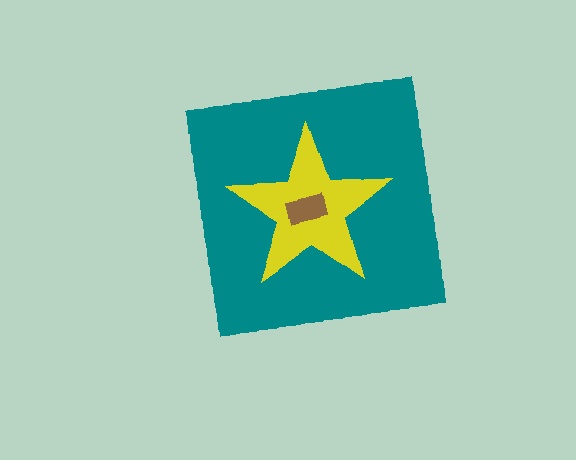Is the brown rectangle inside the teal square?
Yes.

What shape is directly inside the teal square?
The yellow star.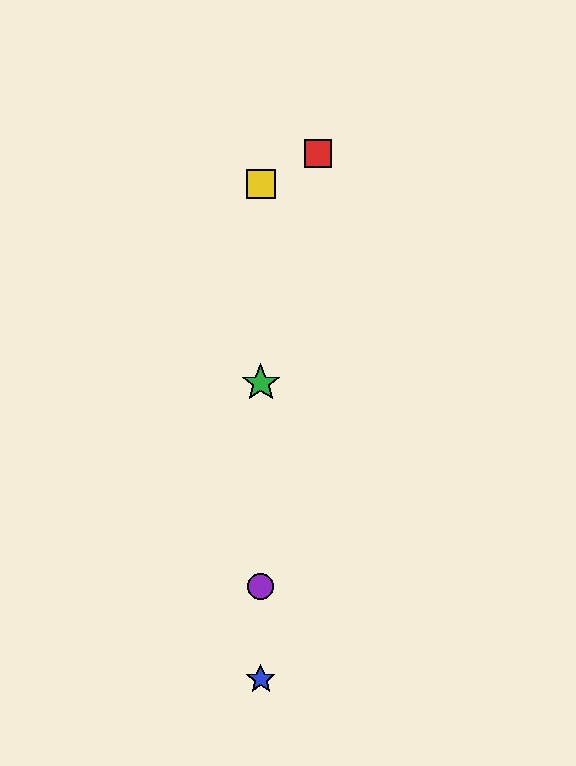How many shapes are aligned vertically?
4 shapes (the blue star, the green star, the yellow square, the purple circle) are aligned vertically.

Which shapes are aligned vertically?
The blue star, the green star, the yellow square, the purple circle are aligned vertically.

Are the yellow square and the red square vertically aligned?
No, the yellow square is at x≈261 and the red square is at x≈318.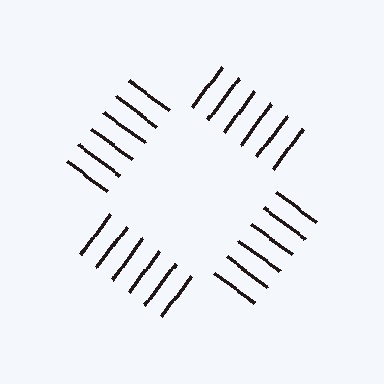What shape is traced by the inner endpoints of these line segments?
An illusory square — the line segments terminate on its edges but no continuous stroke is drawn.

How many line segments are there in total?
24 — 6 along each of the 4 edges.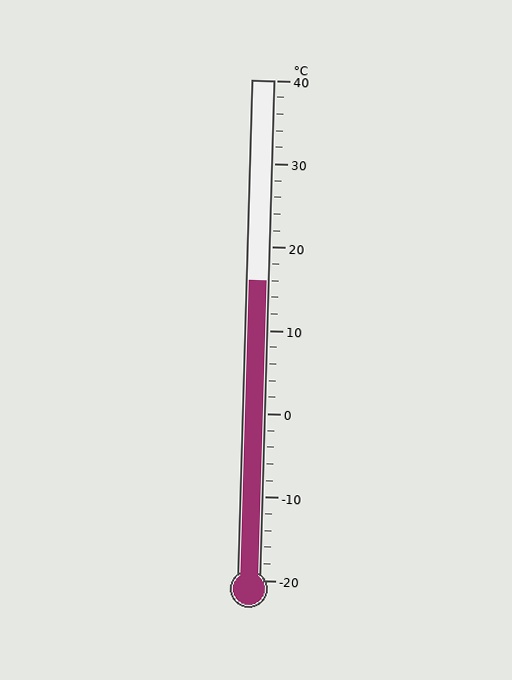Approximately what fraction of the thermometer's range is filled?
The thermometer is filled to approximately 60% of its range.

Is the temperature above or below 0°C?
The temperature is above 0°C.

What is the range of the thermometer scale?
The thermometer scale ranges from -20°C to 40°C.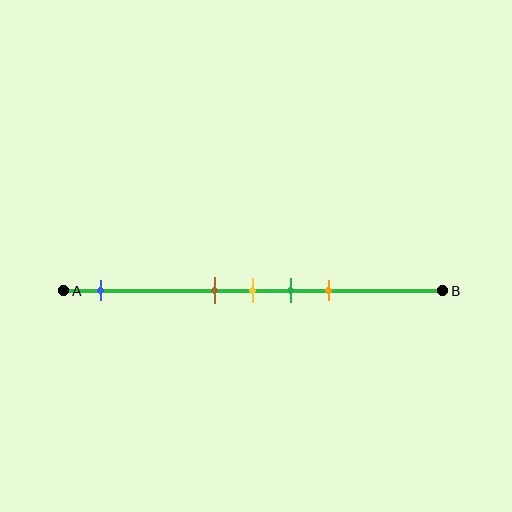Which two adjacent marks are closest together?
The brown and yellow marks are the closest adjacent pair.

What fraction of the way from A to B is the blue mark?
The blue mark is approximately 10% (0.1) of the way from A to B.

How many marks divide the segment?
There are 5 marks dividing the segment.